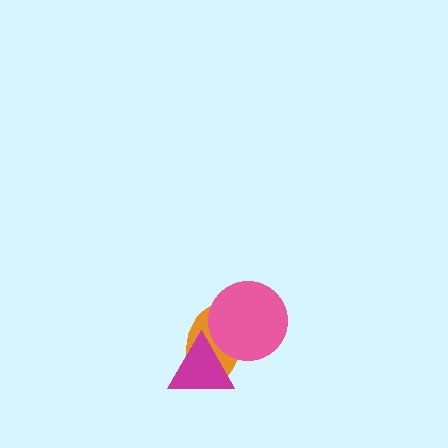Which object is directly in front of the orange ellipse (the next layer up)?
The magenta triangle is directly in front of the orange ellipse.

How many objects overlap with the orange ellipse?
2 objects overlap with the orange ellipse.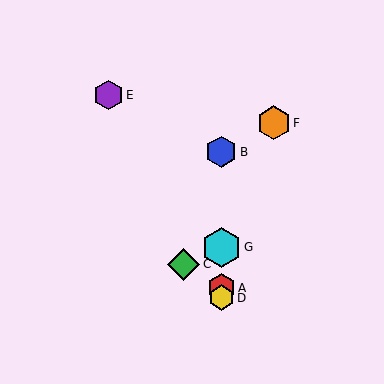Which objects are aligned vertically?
Objects A, B, D, G are aligned vertically.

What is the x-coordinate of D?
Object D is at x≈221.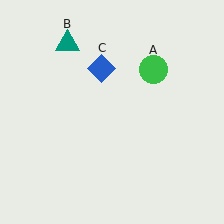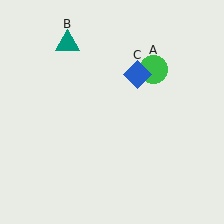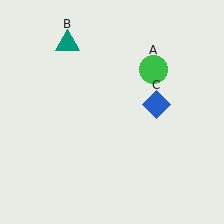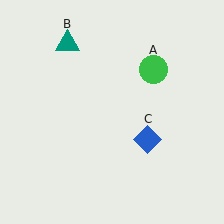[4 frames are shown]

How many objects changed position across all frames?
1 object changed position: blue diamond (object C).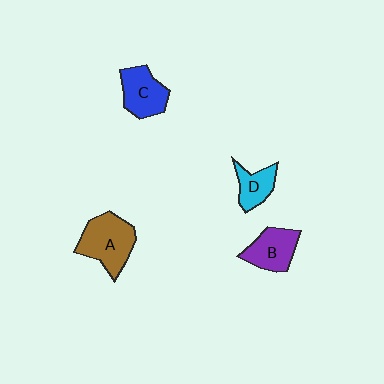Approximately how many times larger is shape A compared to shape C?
Approximately 1.3 times.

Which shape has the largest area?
Shape A (brown).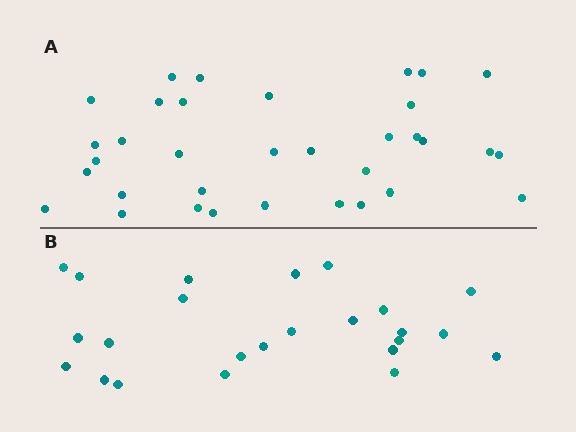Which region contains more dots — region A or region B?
Region A (the top region) has more dots.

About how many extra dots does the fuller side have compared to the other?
Region A has roughly 10 or so more dots than region B.